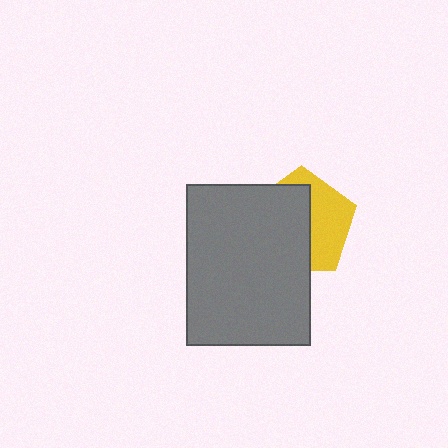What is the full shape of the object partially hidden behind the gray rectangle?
The partially hidden object is a yellow pentagon.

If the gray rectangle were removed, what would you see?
You would see the complete yellow pentagon.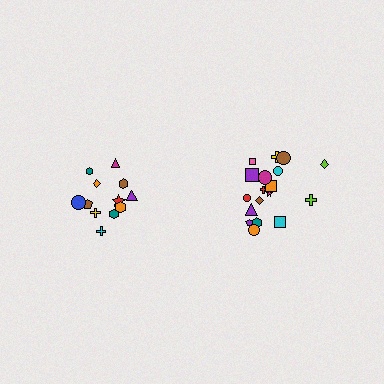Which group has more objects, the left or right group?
The right group.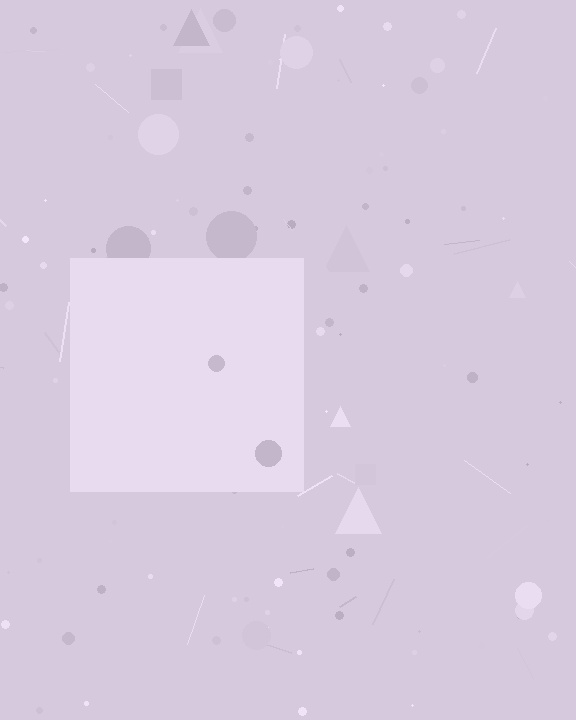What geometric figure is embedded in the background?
A square is embedded in the background.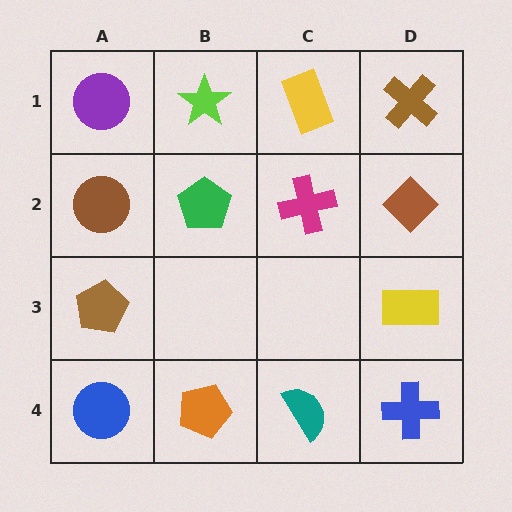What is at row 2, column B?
A green pentagon.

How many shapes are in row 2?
4 shapes.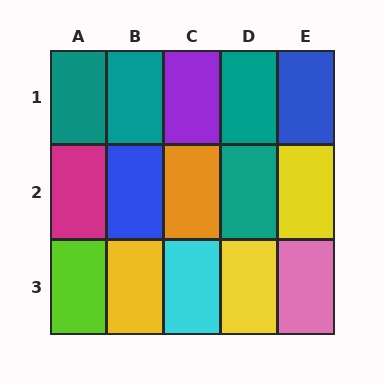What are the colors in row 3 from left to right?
Lime, yellow, cyan, yellow, pink.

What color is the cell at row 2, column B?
Blue.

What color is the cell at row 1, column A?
Teal.